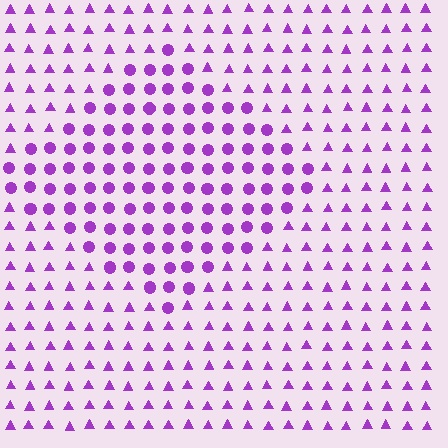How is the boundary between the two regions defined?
The boundary is defined by a change in element shape: circles inside vs. triangles outside. All elements share the same color and spacing.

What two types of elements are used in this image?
The image uses circles inside the diamond region and triangles outside it.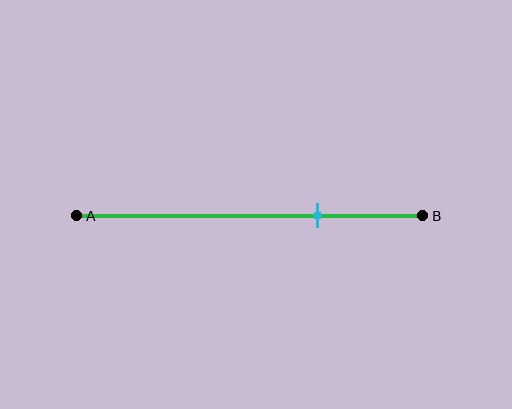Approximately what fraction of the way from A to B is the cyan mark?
The cyan mark is approximately 70% of the way from A to B.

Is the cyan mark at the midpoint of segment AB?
No, the mark is at about 70% from A, not at the 50% midpoint.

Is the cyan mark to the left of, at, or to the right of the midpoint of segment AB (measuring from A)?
The cyan mark is to the right of the midpoint of segment AB.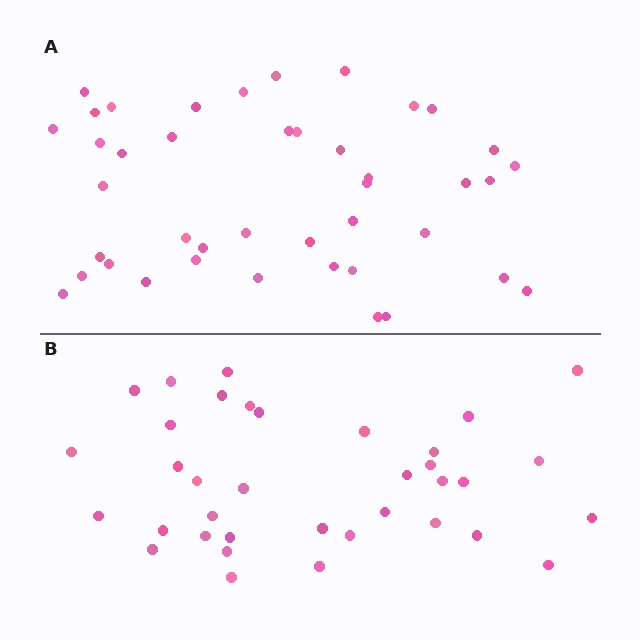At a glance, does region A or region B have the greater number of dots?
Region A (the top region) has more dots.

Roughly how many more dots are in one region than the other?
Region A has about 6 more dots than region B.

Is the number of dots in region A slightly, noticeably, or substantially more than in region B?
Region A has only slightly more — the two regions are fairly close. The ratio is roughly 1.2 to 1.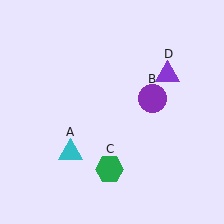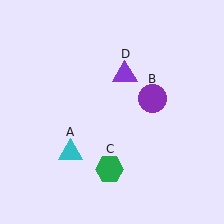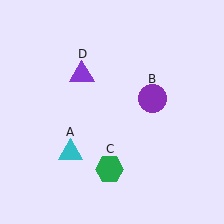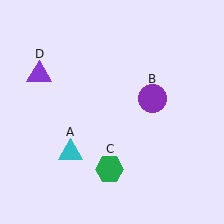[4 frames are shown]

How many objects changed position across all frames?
1 object changed position: purple triangle (object D).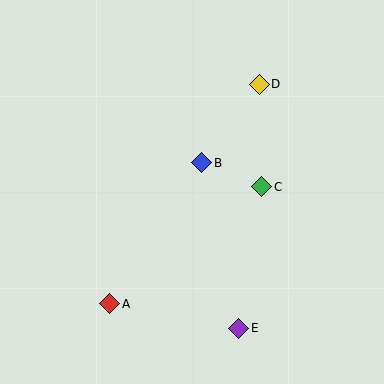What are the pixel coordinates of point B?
Point B is at (202, 163).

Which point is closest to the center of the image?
Point B at (202, 163) is closest to the center.